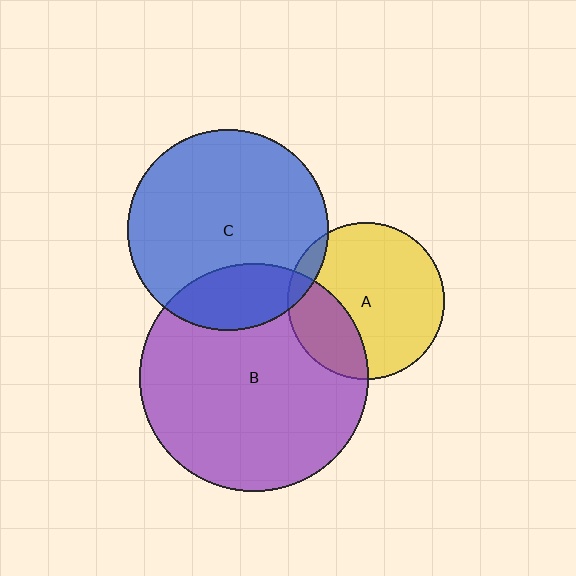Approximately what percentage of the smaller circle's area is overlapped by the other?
Approximately 20%.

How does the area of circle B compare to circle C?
Approximately 1.3 times.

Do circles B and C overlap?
Yes.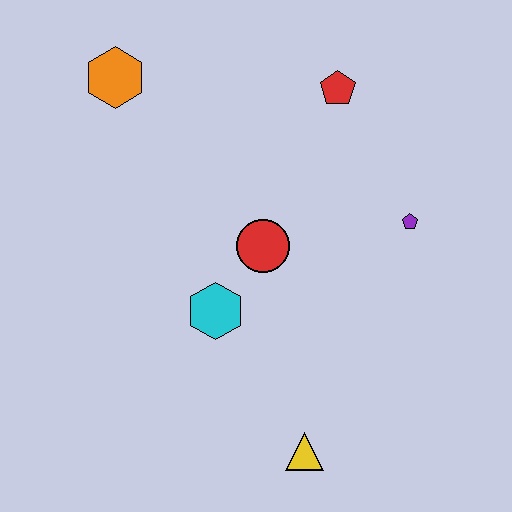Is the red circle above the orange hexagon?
No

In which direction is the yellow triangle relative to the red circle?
The yellow triangle is below the red circle.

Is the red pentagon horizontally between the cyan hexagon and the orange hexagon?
No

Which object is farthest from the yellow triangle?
The orange hexagon is farthest from the yellow triangle.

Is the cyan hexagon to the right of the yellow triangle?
No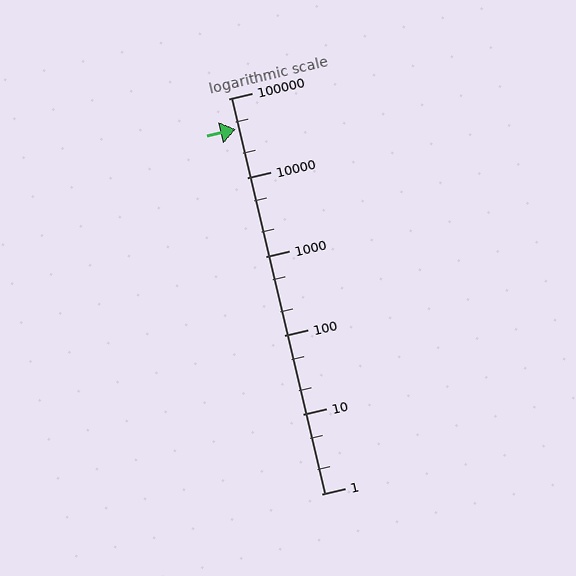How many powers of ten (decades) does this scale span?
The scale spans 5 decades, from 1 to 100000.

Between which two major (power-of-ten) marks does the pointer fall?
The pointer is between 10000 and 100000.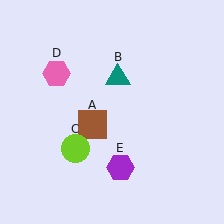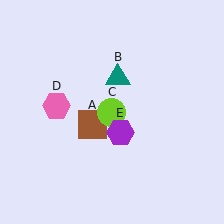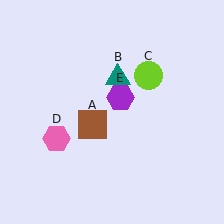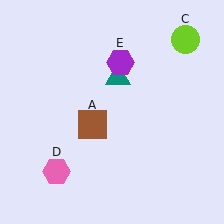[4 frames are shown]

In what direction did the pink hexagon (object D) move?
The pink hexagon (object D) moved down.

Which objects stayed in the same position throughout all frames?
Brown square (object A) and teal triangle (object B) remained stationary.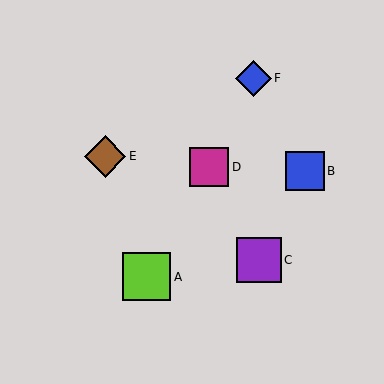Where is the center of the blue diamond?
The center of the blue diamond is at (253, 78).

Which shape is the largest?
The lime square (labeled A) is the largest.